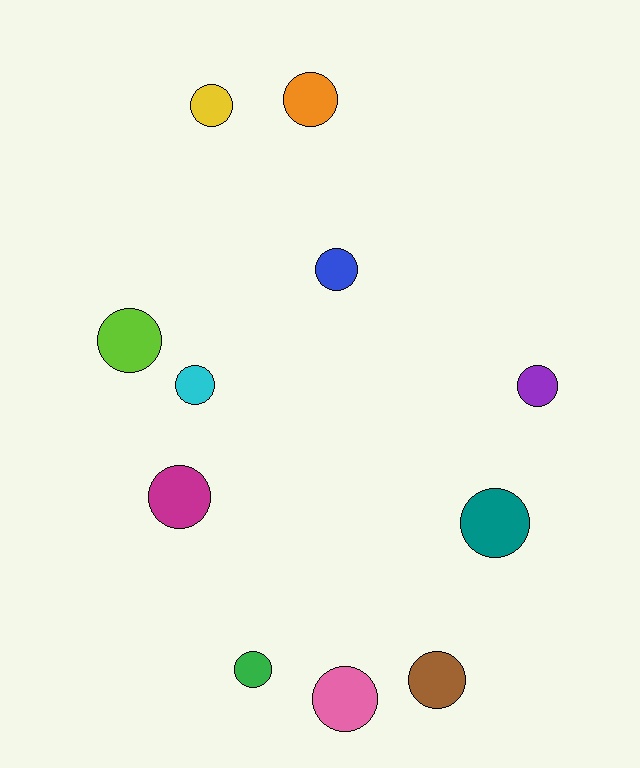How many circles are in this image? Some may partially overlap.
There are 11 circles.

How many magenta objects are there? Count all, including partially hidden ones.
There is 1 magenta object.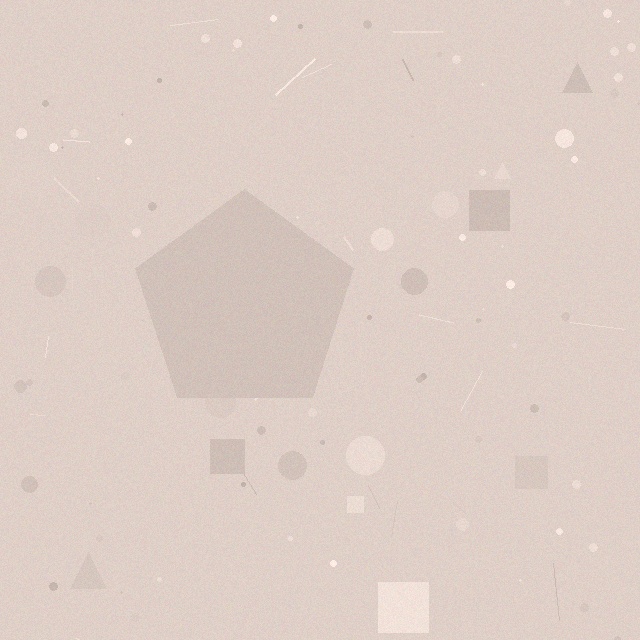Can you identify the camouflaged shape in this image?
The camouflaged shape is a pentagon.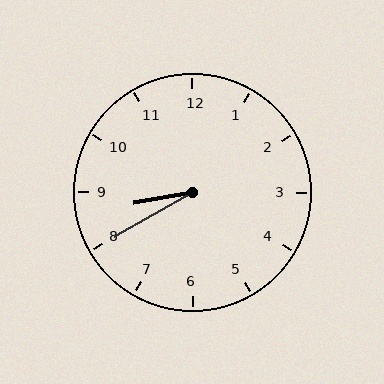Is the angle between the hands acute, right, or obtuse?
It is acute.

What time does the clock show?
8:40.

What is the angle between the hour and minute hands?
Approximately 20 degrees.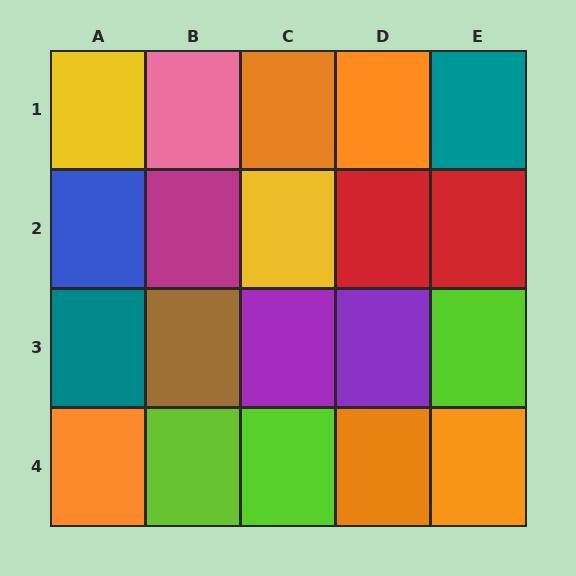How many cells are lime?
3 cells are lime.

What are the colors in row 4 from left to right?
Orange, lime, lime, orange, orange.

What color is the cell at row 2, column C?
Yellow.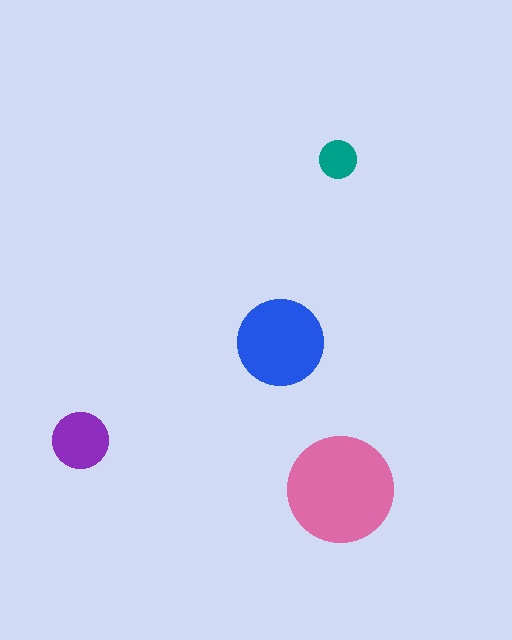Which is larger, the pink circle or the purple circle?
The pink one.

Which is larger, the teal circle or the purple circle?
The purple one.